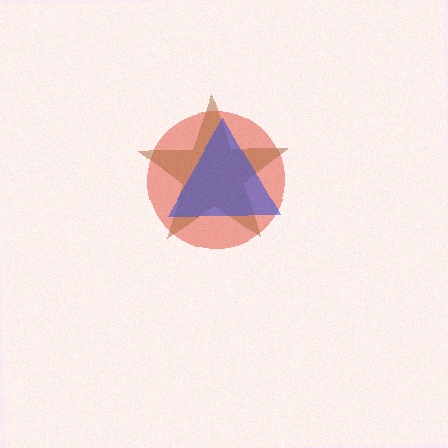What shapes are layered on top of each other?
The layered shapes are: a red circle, a brown star, a blue triangle.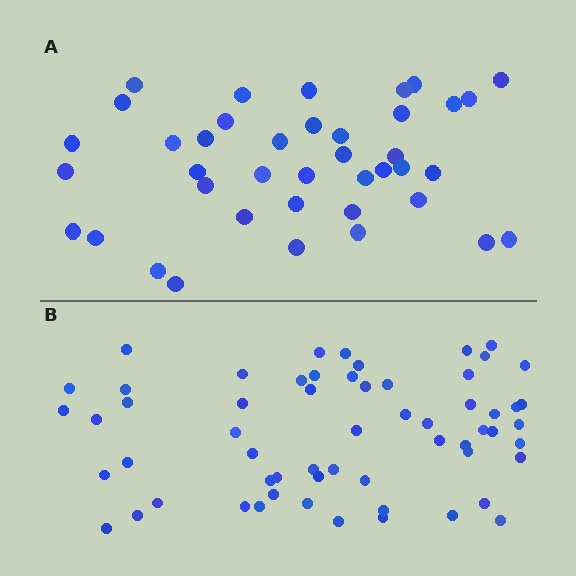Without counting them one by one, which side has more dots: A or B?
Region B (the bottom region) has more dots.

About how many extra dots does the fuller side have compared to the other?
Region B has approximately 20 more dots than region A.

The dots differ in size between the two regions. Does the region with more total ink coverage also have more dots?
No. Region A has more total ink coverage because its dots are larger, but region B actually contains more individual dots. Total area can be misleading — the number of items is what matters here.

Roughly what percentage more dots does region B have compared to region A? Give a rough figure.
About 50% more.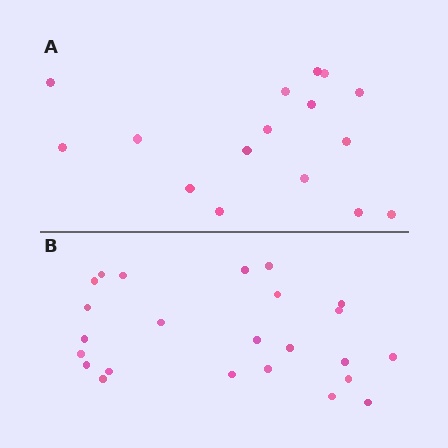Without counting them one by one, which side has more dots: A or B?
Region B (the bottom region) has more dots.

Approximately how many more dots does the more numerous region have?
Region B has roughly 8 or so more dots than region A.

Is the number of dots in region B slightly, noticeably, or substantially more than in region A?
Region B has substantially more. The ratio is roughly 1.5 to 1.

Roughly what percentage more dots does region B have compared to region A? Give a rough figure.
About 50% more.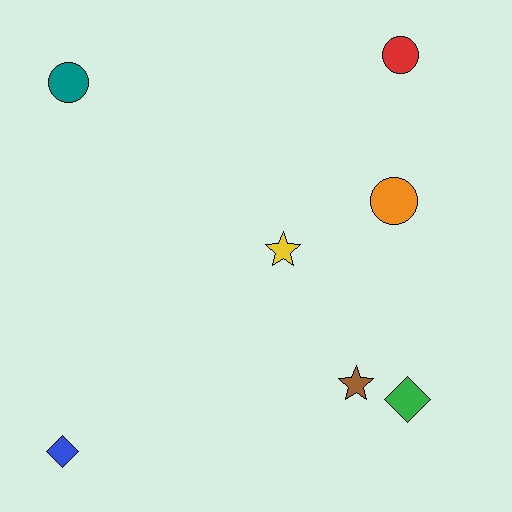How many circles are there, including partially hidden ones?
There are 3 circles.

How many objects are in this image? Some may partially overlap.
There are 7 objects.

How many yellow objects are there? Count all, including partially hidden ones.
There is 1 yellow object.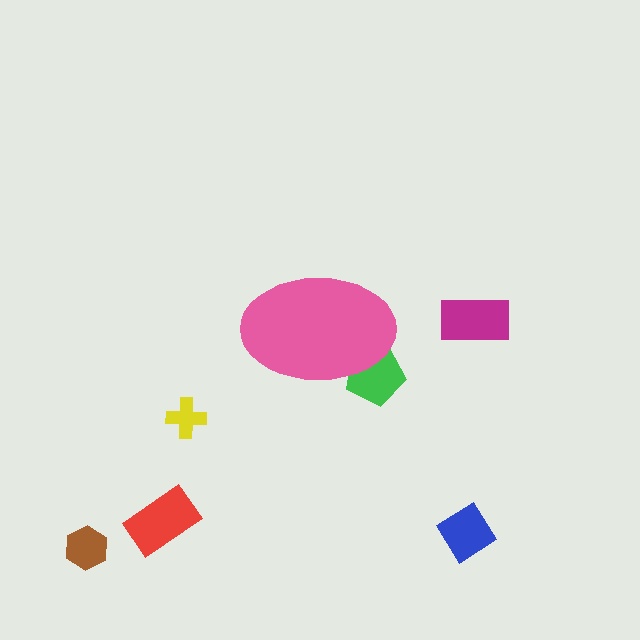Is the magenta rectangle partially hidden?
No, the magenta rectangle is fully visible.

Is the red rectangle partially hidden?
No, the red rectangle is fully visible.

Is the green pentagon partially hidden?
Yes, the green pentagon is partially hidden behind the pink ellipse.